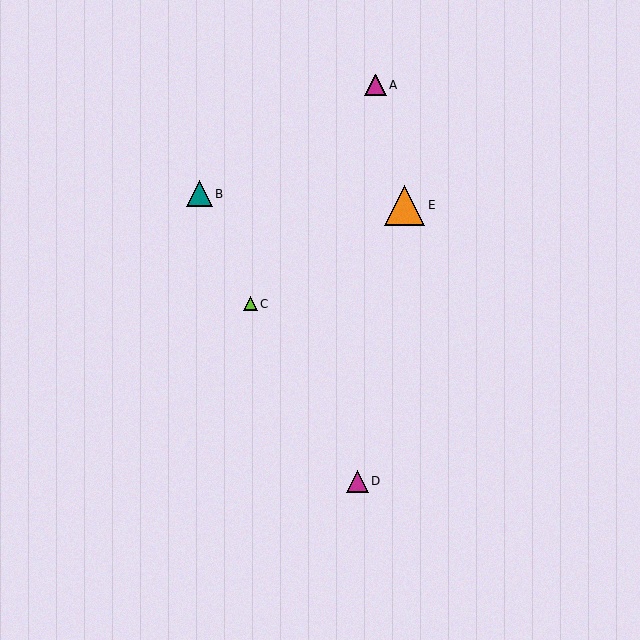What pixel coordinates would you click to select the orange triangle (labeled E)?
Click at (405, 205) to select the orange triangle E.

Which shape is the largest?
The orange triangle (labeled E) is the largest.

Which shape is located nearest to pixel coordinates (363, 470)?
The magenta triangle (labeled D) at (357, 481) is nearest to that location.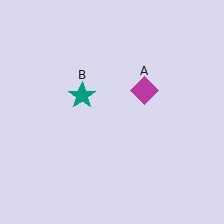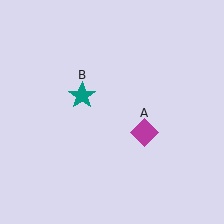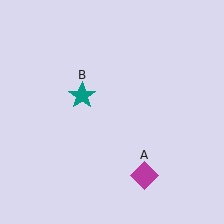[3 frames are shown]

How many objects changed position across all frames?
1 object changed position: magenta diamond (object A).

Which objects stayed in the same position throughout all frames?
Teal star (object B) remained stationary.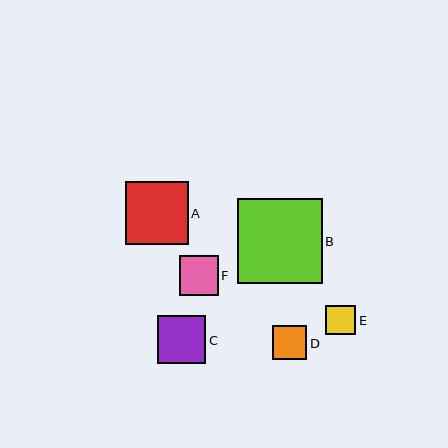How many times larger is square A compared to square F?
Square A is approximately 1.6 times the size of square F.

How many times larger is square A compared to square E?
Square A is approximately 2.1 times the size of square E.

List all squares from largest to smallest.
From largest to smallest: B, A, C, F, D, E.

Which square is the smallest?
Square E is the smallest with a size of approximately 30 pixels.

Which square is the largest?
Square B is the largest with a size of approximately 85 pixels.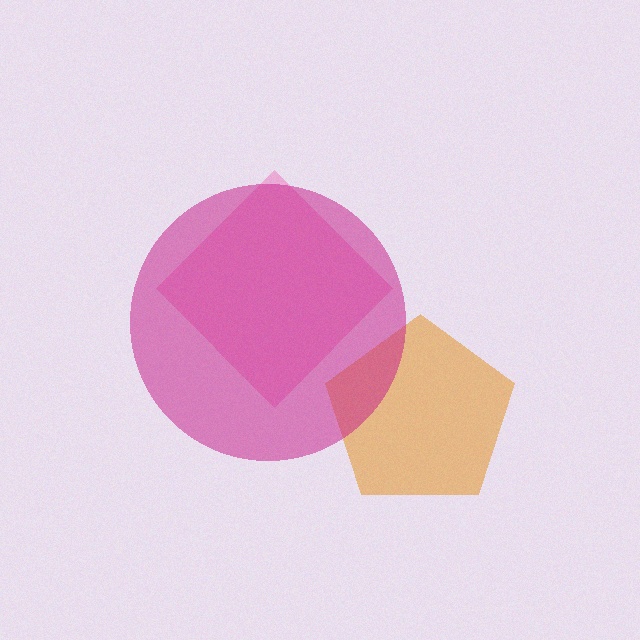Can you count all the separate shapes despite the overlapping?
Yes, there are 3 separate shapes.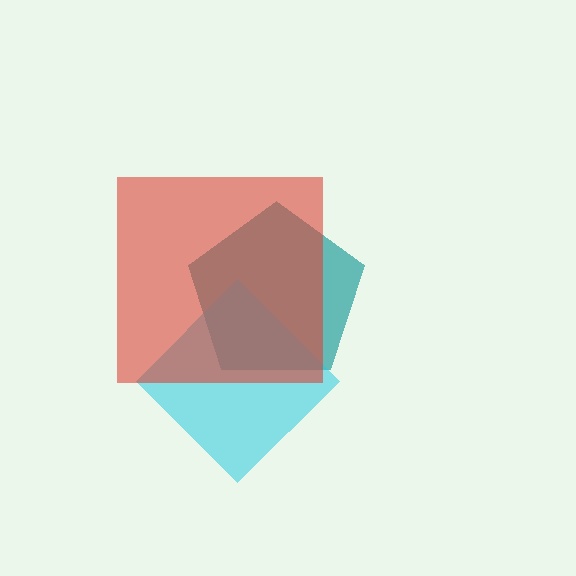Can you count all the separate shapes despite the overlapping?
Yes, there are 3 separate shapes.